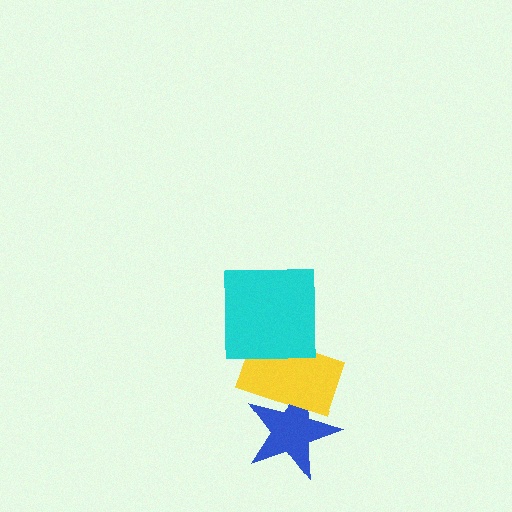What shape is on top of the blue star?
The yellow rectangle is on top of the blue star.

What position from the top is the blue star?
The blue star is 3rd from the top.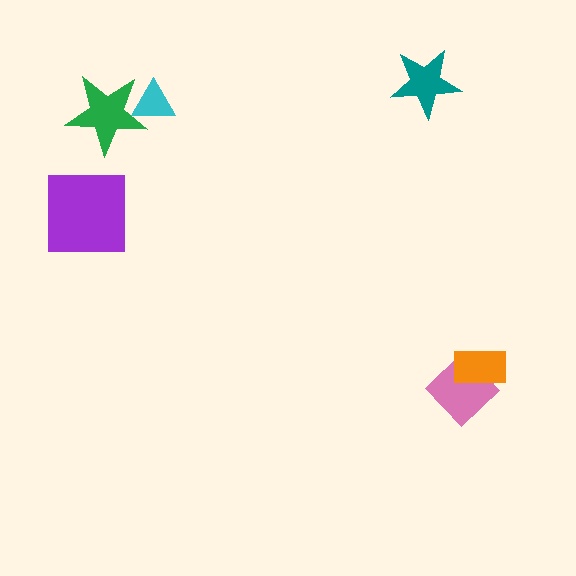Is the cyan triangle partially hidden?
Yes, it is partially covered by another shape.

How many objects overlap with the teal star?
0 objects overlap with the teal star.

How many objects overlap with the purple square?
0 objects overlap with the purple square.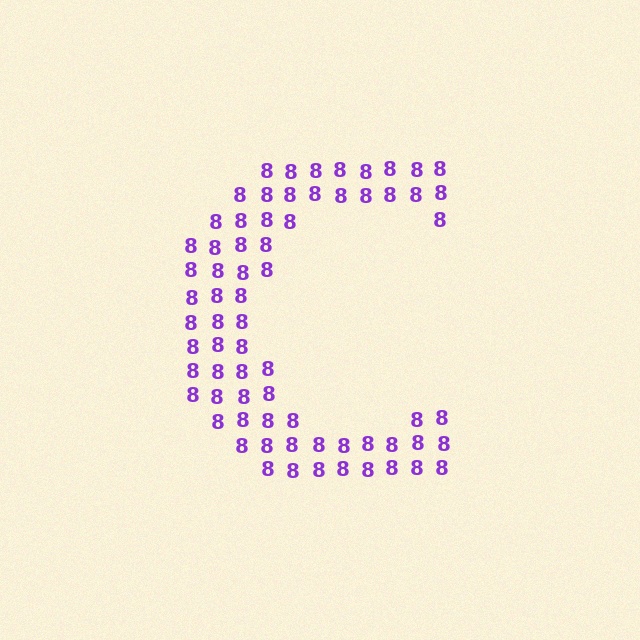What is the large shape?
The large shape is the letter C.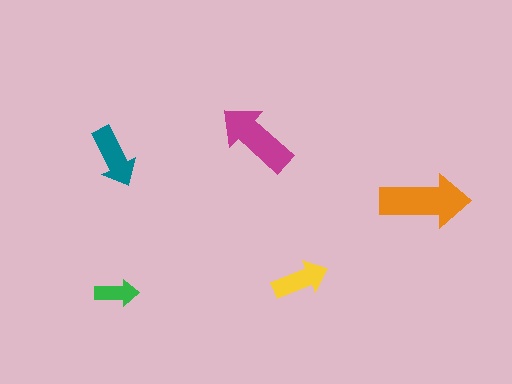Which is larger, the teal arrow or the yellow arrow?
The teal one.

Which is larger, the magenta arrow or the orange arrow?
The orange one.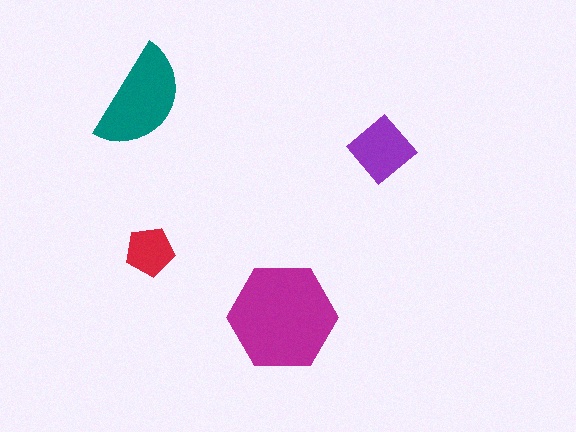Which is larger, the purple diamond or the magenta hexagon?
The magenta hexagon.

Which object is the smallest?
The red pentagon.